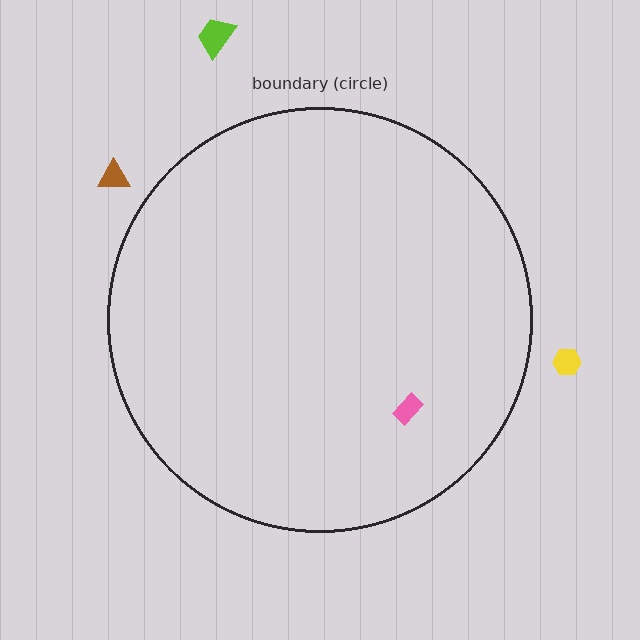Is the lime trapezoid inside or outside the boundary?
Outside.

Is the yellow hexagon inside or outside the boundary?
Outside.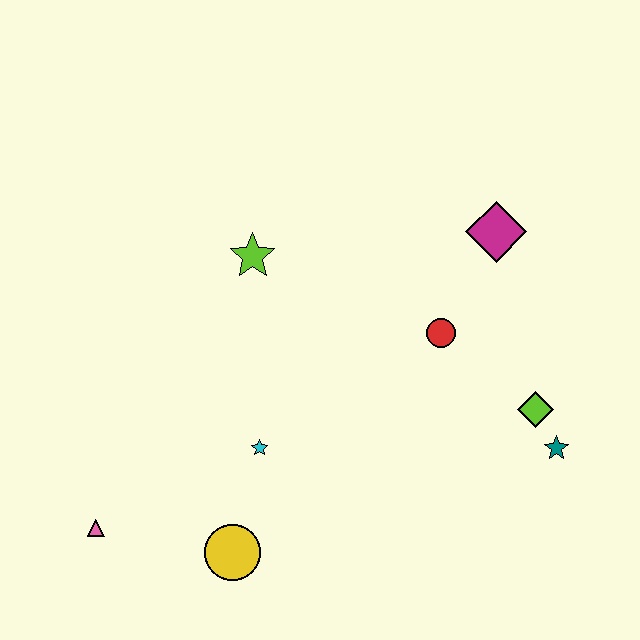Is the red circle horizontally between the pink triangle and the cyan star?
No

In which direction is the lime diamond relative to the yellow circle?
The lime diamond is to the right of the yellow circle.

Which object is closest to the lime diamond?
The teal star is closest to the lime diamond.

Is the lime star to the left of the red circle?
Yes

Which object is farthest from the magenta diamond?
The pink triangle is farthest from the magenta diamond.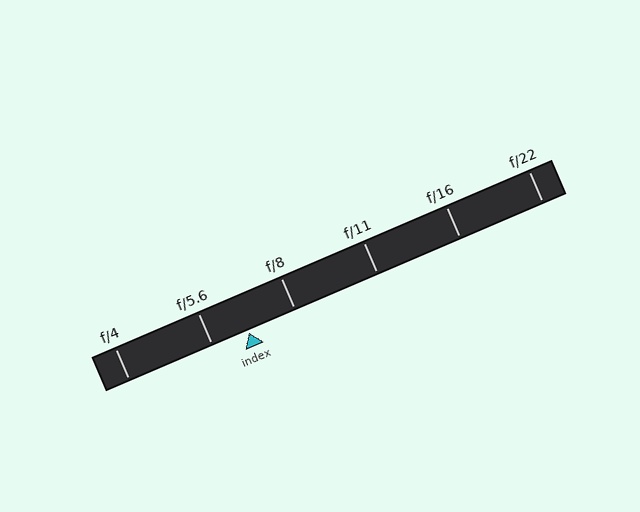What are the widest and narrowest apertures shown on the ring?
The widest aperture shown is f/4 and the narrowest is f/22.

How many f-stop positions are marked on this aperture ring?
There are 6 f-stop positions marked.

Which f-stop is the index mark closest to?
The index mark is closest to f/5.6.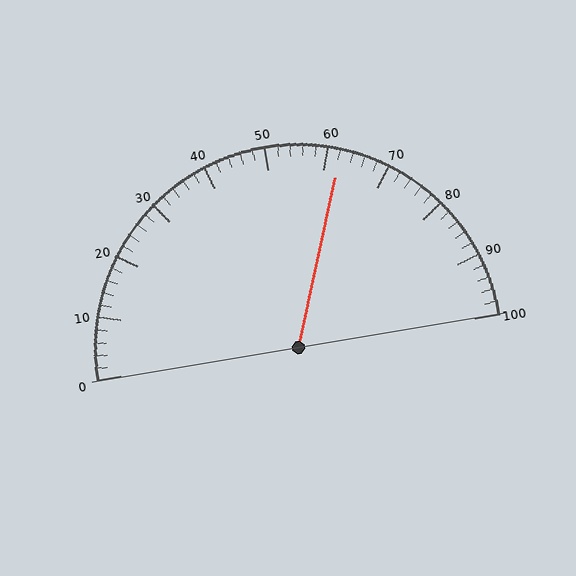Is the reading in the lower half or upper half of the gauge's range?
The reading is in the upper half of the range (0 to 100).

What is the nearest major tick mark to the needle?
The nearest major tick mark is 60.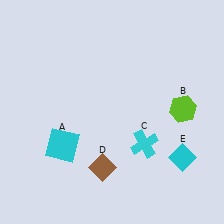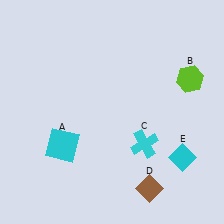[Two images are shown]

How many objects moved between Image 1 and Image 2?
2 objects moved between the two images.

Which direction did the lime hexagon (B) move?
The lime hexagon (B) moved up.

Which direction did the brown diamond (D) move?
The brown diamond (D) moved right.